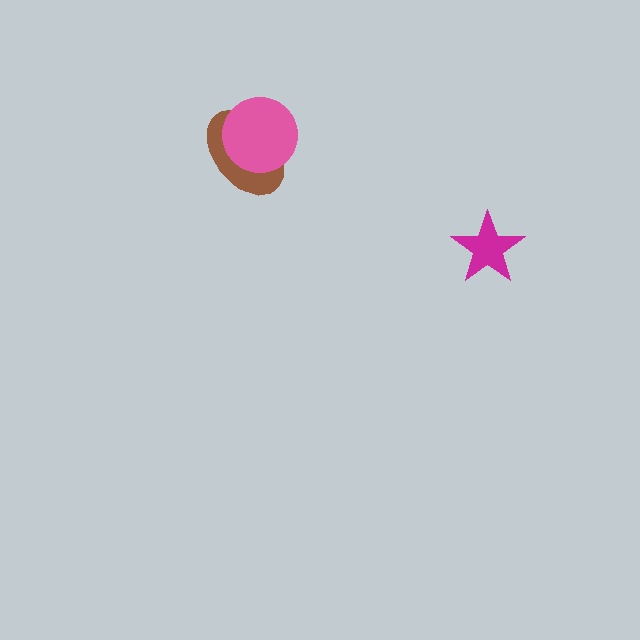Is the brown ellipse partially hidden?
Yes, it is partially covered by another shape.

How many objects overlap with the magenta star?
0 objects overlap with the magenta star.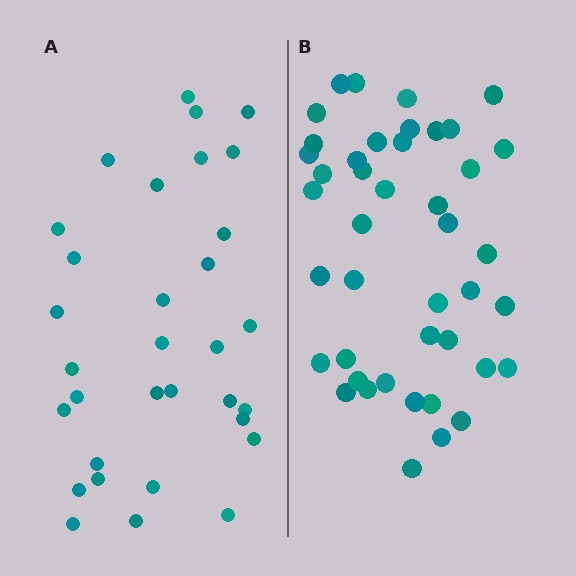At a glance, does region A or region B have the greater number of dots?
Region B (the right region) has more dots.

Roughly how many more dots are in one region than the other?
Region B has roughly 12 or so more dots than region A.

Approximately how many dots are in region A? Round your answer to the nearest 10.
About 30 dots. (The exact count is 32, which rounds to 30.)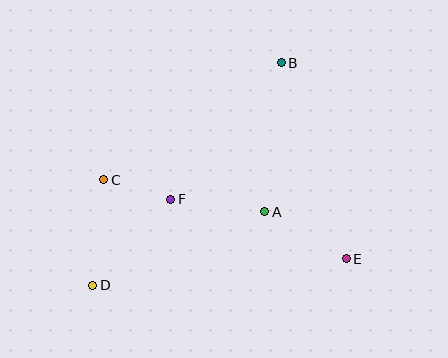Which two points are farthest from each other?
Points B and D are farthest from each other.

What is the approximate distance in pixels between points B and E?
The distance between B and E is approximately 206 pixels.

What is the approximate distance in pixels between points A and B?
The distance between A and B is approximately 150 pixels.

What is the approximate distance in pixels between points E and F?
The distance between E and F is approximately 186 pixels.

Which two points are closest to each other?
Points C and F are closest to each other.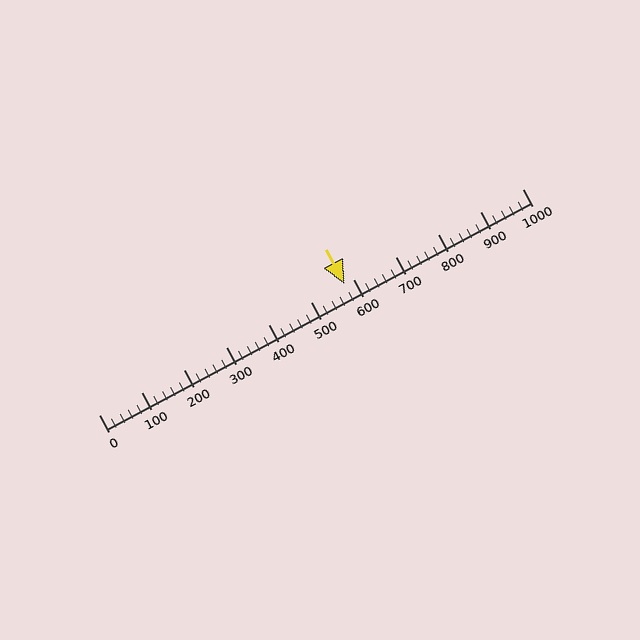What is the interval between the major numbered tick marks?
The major tick marks are spaced 100 units apart.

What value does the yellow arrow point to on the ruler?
The yellow arrow points to approximately 580.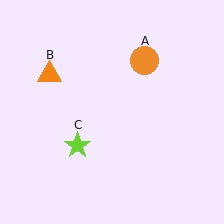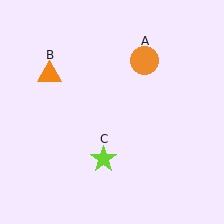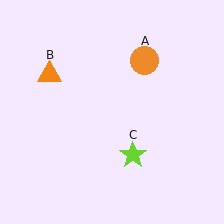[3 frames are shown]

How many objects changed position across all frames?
1 object changed position: lime star (object C).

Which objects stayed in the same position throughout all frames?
Orange circle (object A) and orange triangle (object B) remained stationary.